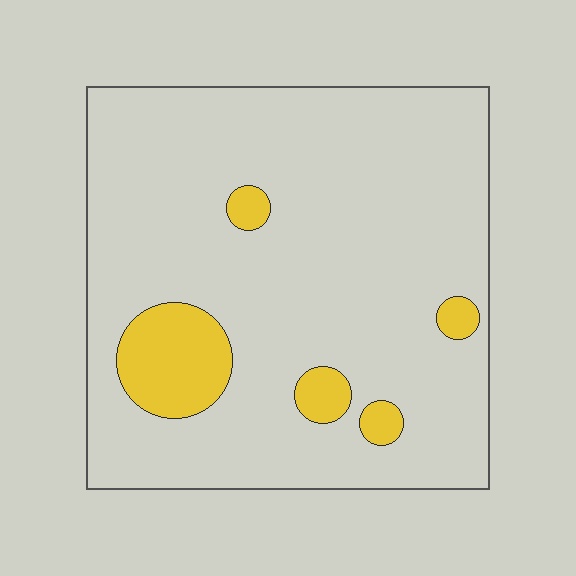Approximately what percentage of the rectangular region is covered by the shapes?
Approximately 10%.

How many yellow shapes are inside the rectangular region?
5.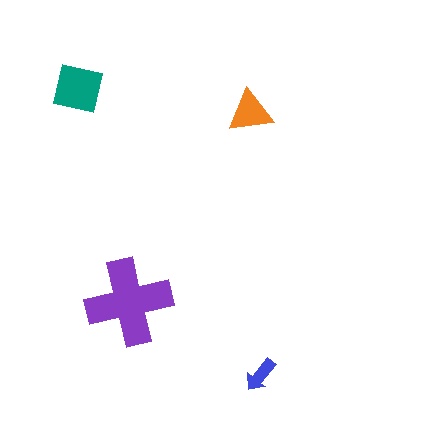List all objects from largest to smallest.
The purple cross, the teal square, the orange triangle, the blue arrow.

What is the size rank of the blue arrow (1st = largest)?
4th.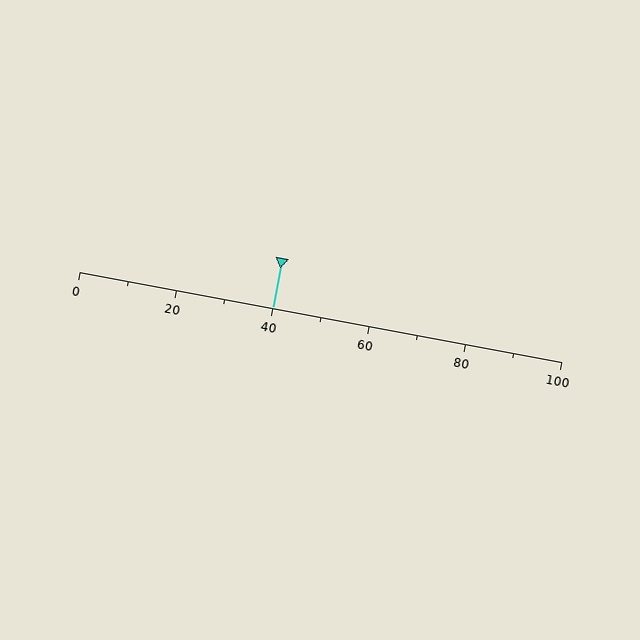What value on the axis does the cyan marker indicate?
The marker indicates approximately 40.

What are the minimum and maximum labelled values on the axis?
The axis runs from 0 to 100.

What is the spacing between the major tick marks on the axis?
The major ticks are spaced 20 apart.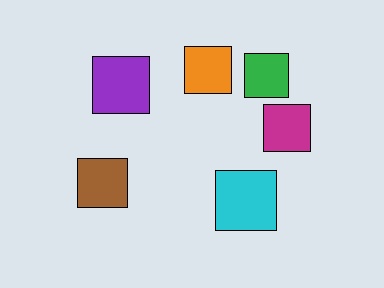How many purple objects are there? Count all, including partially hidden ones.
There is 1 purple object.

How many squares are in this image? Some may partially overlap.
There are 6 squares.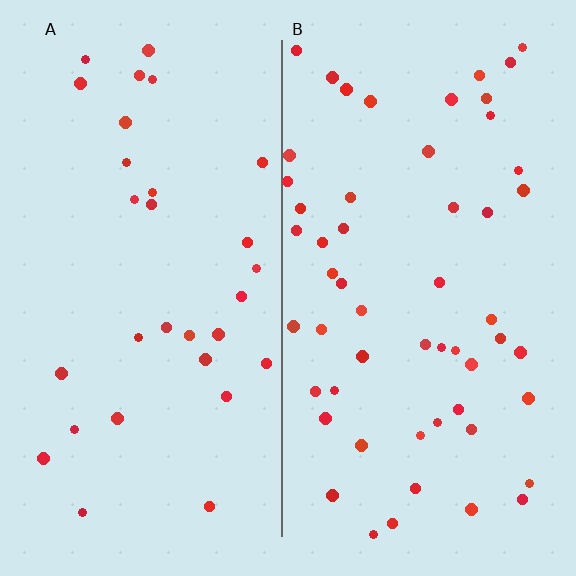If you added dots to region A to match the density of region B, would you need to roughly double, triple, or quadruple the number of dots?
Approximately double.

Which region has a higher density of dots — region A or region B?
B (the right).